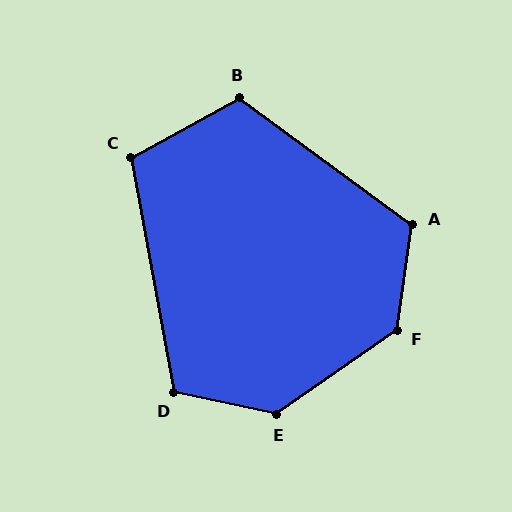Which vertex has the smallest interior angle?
C, at approximately 109 degrees.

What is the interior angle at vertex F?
Approximately 133 degrees (obtuse).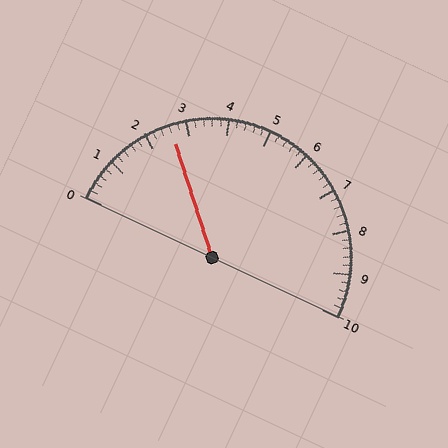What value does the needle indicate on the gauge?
The needle indicates approximately 2.6.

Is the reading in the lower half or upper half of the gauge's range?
The reading is in the lower half of the range (0 to 10).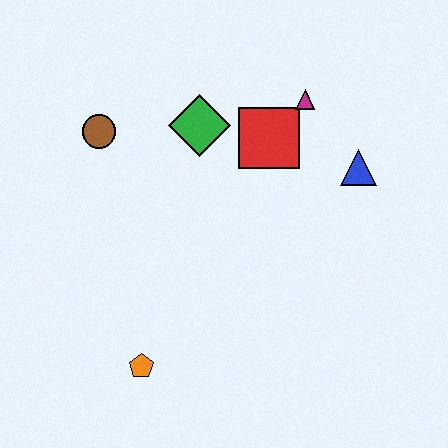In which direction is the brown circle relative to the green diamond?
The brown circle is to the left of the green diamond.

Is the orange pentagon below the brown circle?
Yes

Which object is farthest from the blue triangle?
The orange pentagon is farthest from the blue triangle.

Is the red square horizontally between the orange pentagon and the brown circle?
No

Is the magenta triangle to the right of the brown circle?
Yes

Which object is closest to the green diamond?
The red square is closest to the green diamond.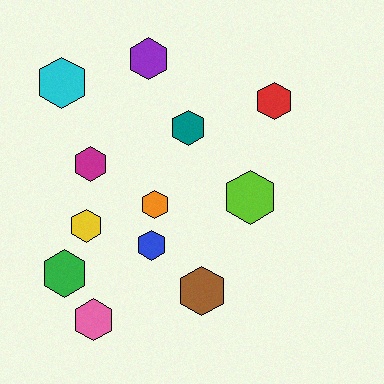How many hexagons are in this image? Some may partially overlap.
There are 12 hexagons.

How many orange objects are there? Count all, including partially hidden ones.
There is 1 orange object.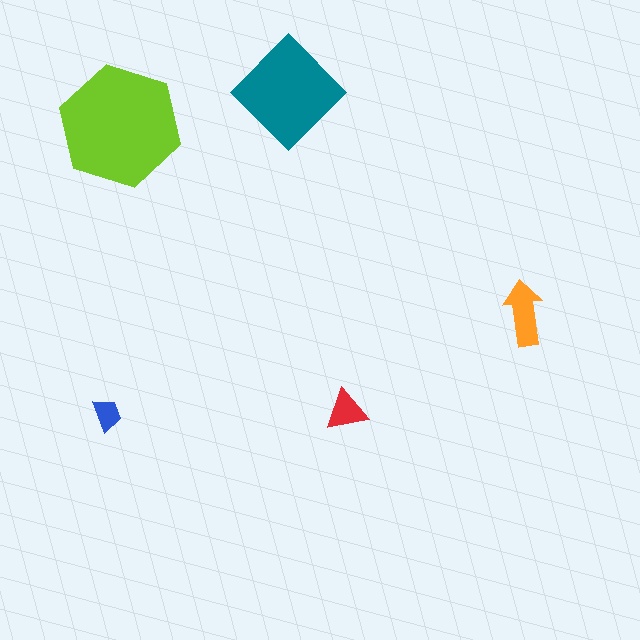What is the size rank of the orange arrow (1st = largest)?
3rd.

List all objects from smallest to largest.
The blue trapezoid, the red triangle, the orange arrow, the teal diamond, the lime hexagon.